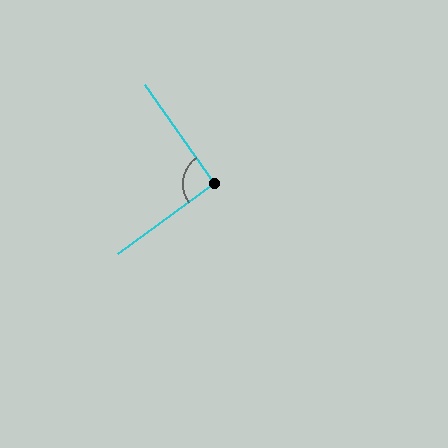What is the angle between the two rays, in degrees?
Approximately 91 degrees.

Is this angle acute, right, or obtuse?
It is approximately a right angle.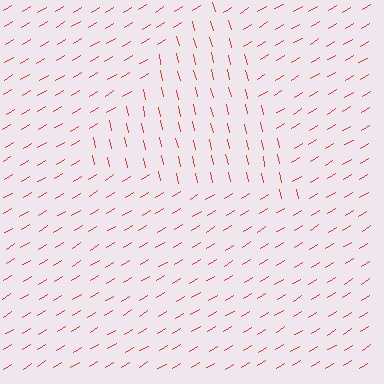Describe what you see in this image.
The image is filled with small red line segments. A triangle region in the image has lines oriented differently from the surrounding lines, creating a visible texture boundary.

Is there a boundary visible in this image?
Yes, there is a texture boundary formed by a change in line orientation.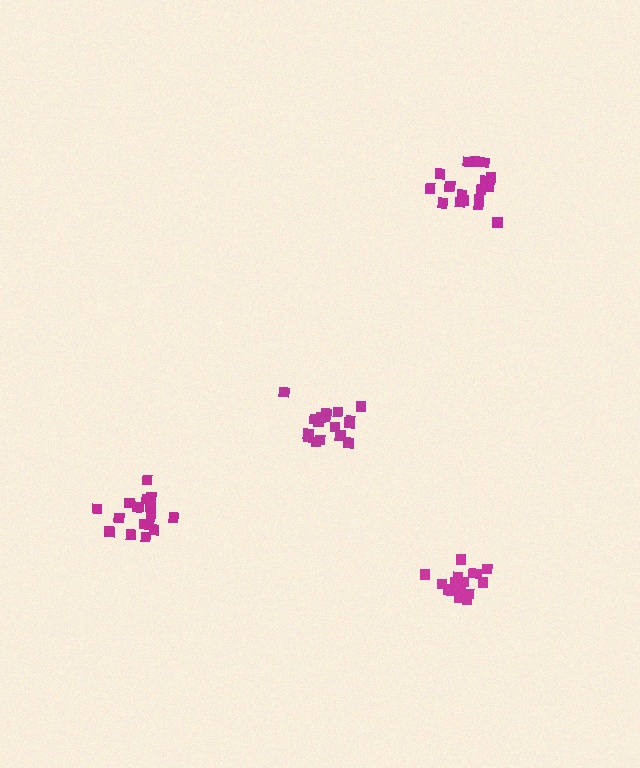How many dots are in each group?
Group 1: 16 dots, Group 2: 17 dots, Group 3: 18 dots, Group 4: 17 dots (68 total).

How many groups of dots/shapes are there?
There are 4 groups.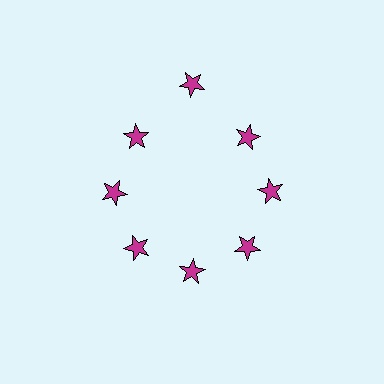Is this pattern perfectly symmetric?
No. The 8 magenta stars are arranged in a ring, but one element near the 12 o'clock position is pushed outward from the center, breaking the 8-fold rotational symmetry.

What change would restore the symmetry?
The symmetry would be restored by moving it inward, back onto the ring so that all 8 stars sit at equal angles and equal distance from the center.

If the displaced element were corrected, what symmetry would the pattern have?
It would have 8-fold rotational symmetry — the pattern would map onto itself every 45 degrees.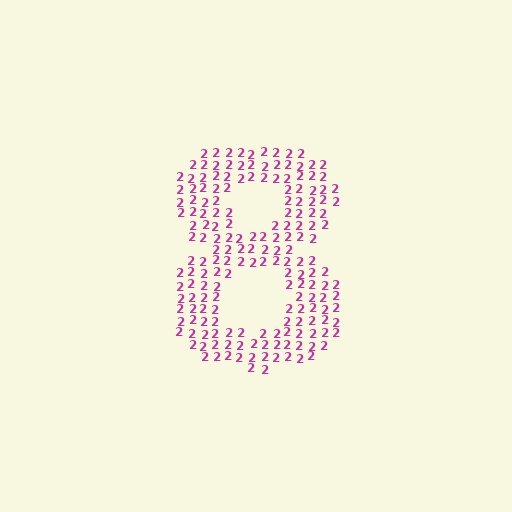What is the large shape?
The large shape is the digit 8.